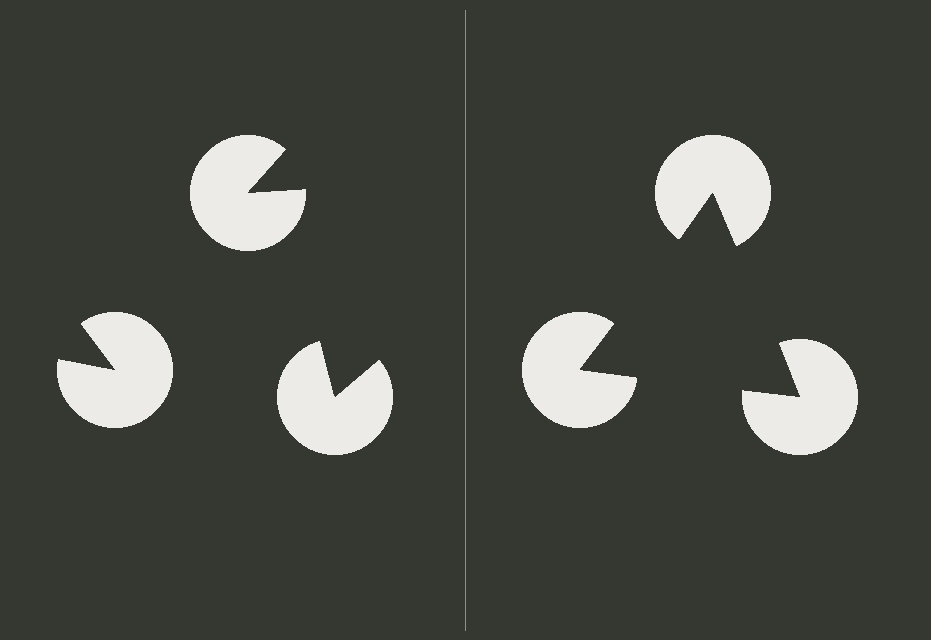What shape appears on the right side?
An illusory triangle.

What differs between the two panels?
The pac-man discs are positioned identically on both sides; only the wedge orientations differ. On the right they align to a triangle; on the left they are misaligned.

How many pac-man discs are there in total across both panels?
6 — 3 on each side.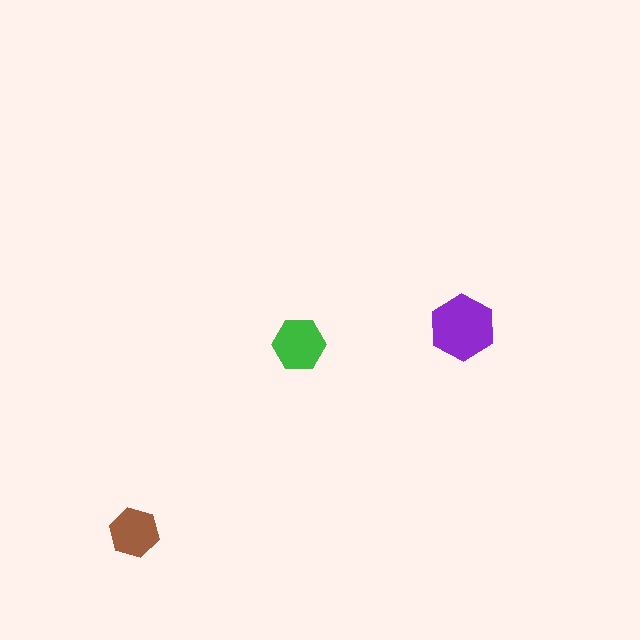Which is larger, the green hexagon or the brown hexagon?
The green one.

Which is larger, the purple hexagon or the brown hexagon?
The purple one.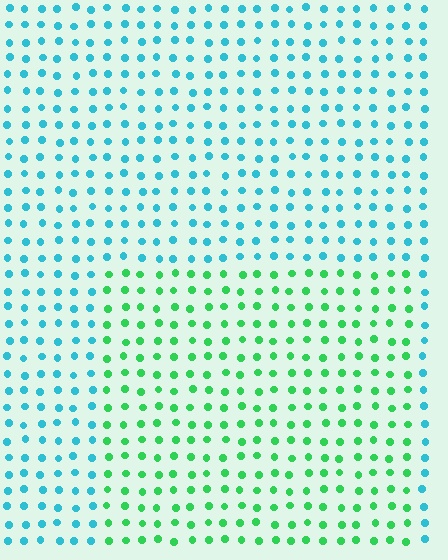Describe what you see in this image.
The image is filled with small cyan elements in a uniform arrangement. A rectangle-shaped region is visible where the elements are tinted to a slightly different hue, forming a subtle color boundary.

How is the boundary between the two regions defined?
The boundary is defined purely by a slight shift in hue (about 53 degrees). Spacing, size, and orientation are identical on both sides.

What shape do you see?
I see a rectangle.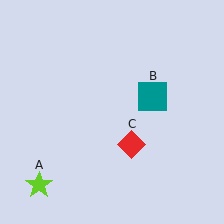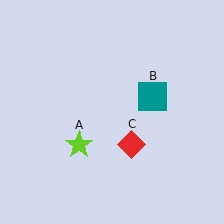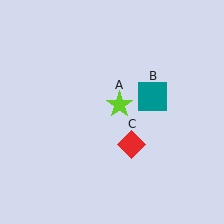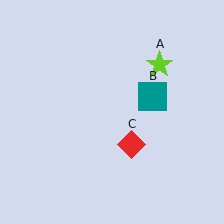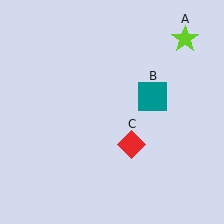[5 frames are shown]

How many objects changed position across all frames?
1 object changed position: lime star (object A).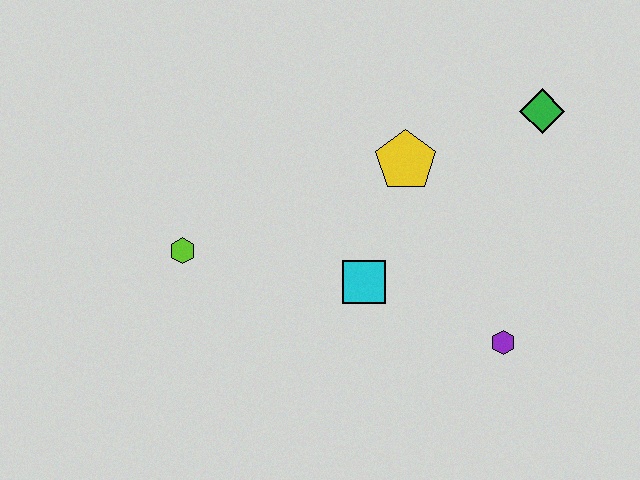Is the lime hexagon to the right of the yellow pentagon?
No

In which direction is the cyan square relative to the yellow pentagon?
The cyan square is below the yellow pentagon.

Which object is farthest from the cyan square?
The green diamond is farthest from the cyan square.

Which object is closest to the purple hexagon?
The cyan square is closest to the purple hexagon.